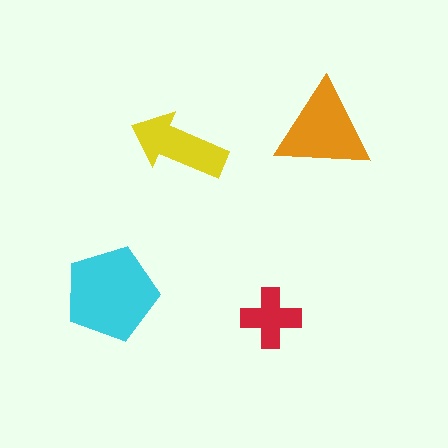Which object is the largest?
The cyan pentagon.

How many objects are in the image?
There are 4 objects in the image.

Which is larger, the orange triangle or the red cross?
The orange triangle.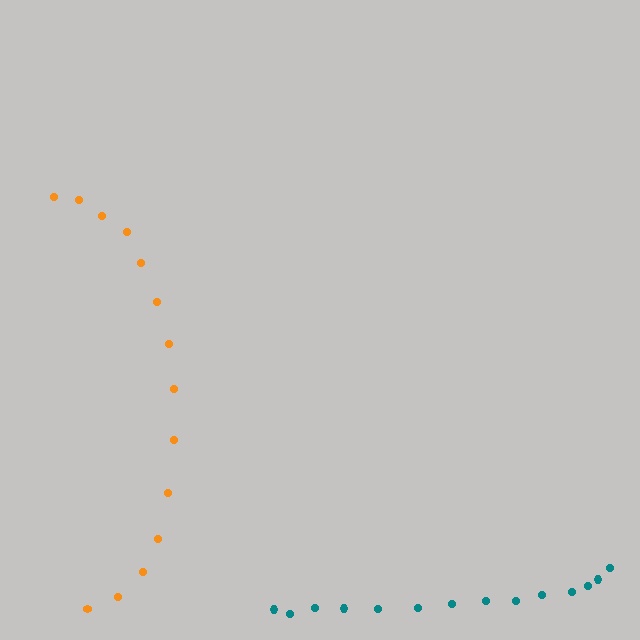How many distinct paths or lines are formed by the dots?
There are 2 distinct paths.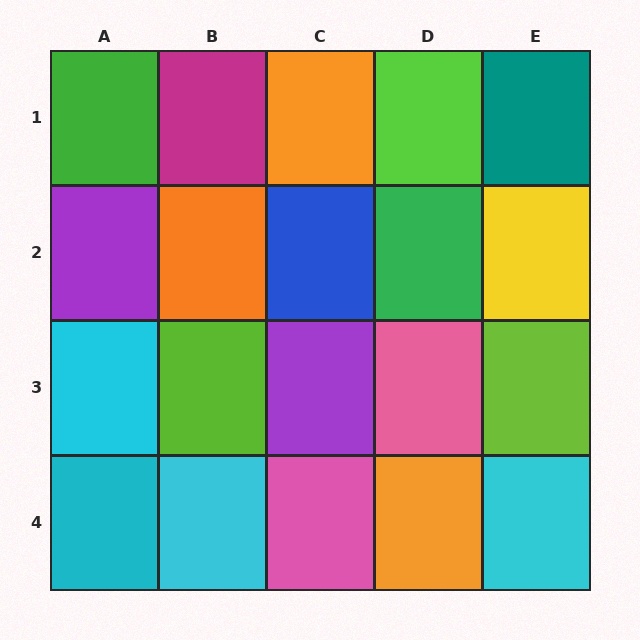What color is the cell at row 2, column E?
Yellow.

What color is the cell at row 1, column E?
Teal.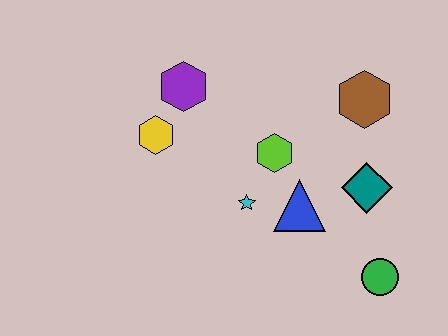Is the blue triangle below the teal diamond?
Yes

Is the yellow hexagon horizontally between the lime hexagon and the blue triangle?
No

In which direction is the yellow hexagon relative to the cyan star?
The yellow hexagon is to the left of the cyan star.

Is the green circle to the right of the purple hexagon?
Yes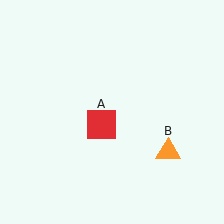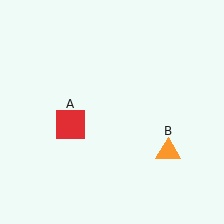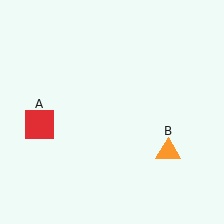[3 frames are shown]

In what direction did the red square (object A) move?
The red square (object A) moved left.